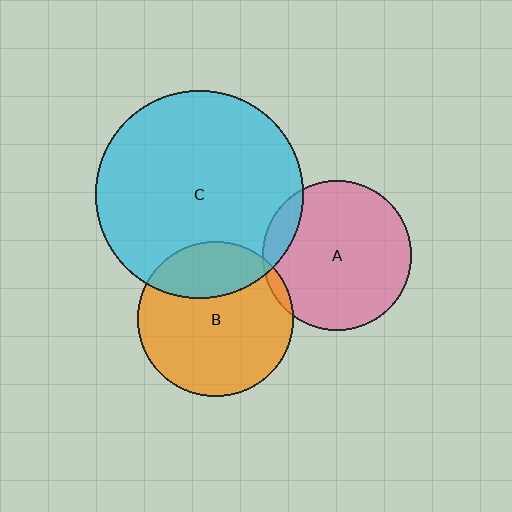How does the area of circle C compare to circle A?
Approximately 1.9 times.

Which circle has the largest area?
Circle C (cyan).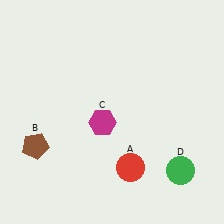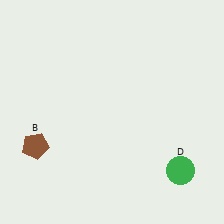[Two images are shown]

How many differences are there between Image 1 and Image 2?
There are 2 differences between the two images.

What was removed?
The red circle (A), the magenta hexagon (C) were removed in Image 2.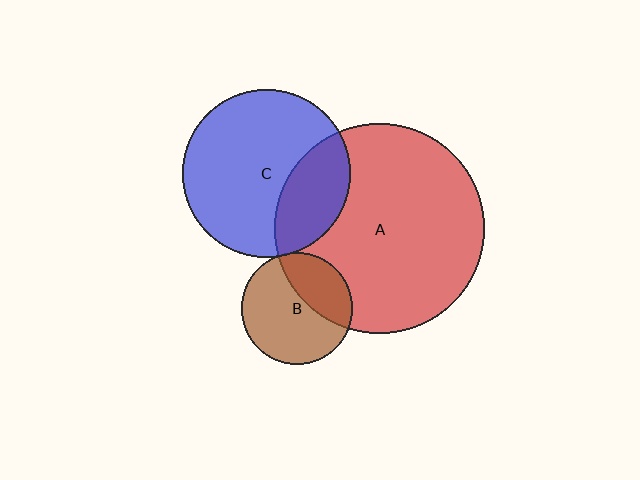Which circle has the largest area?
Circle A (red).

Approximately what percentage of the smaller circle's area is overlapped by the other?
Approximately 5%.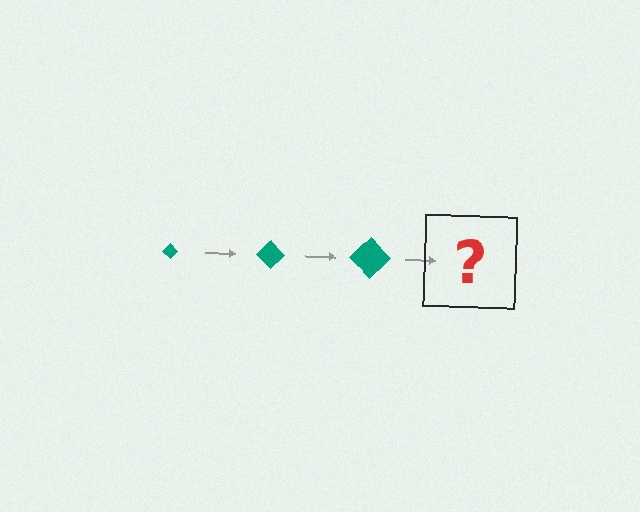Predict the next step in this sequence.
The next step is a teal diamond, larger than the previous one.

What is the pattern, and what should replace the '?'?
The pattern is that the diamond gets progressively larger each step. The '?' should be a teal diamond, larger than the previous one.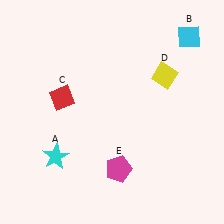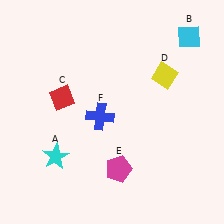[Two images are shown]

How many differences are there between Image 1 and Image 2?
There is 1 difference between the two images.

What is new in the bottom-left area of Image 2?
A blue cross (F) was added in the bottom-left area of Image 2.